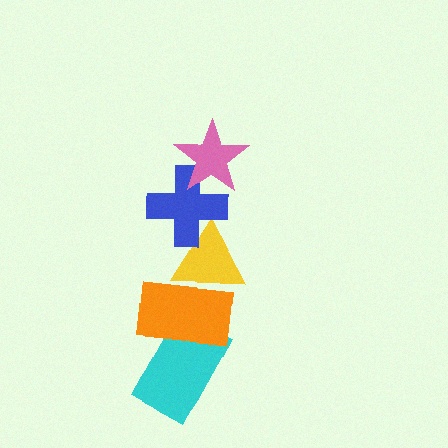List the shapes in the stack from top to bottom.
From top to bottom: the pink star, the blue cross, the yellow triangle, the orange rectangle, the cyan rectangle.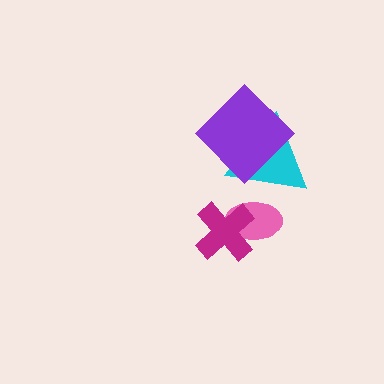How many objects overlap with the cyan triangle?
2 objects overlap with the cyan triangle.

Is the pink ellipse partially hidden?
Yes, it is partially covered by another shape.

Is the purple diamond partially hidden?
No, no other shape covers it.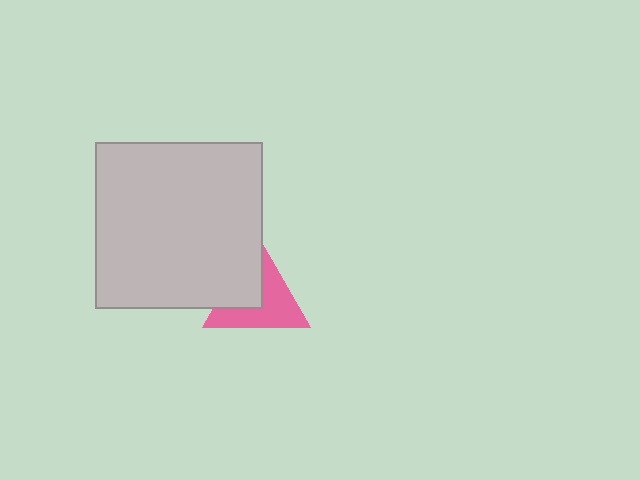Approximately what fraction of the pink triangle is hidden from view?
Roughly 42% of the pink triangle is hidden behind the light gray square.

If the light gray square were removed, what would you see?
You would see the complete pink triangle.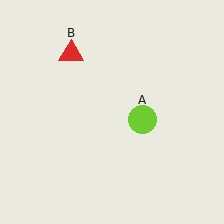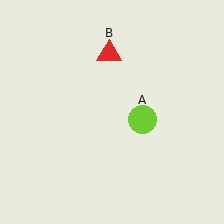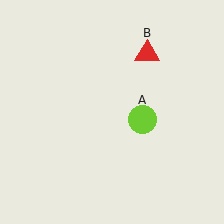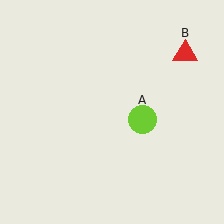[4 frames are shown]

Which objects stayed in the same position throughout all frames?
Lime circle (object A) remained stationary.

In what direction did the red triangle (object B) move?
The red triangle (object B) moved right.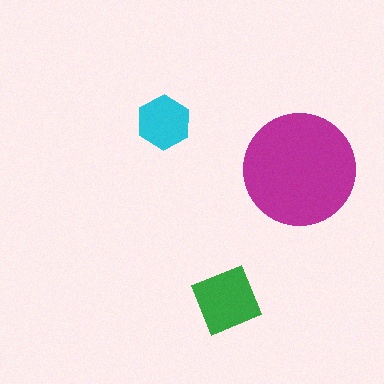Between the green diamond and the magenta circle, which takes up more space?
The magenta circle.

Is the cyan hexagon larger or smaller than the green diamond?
Smaller.